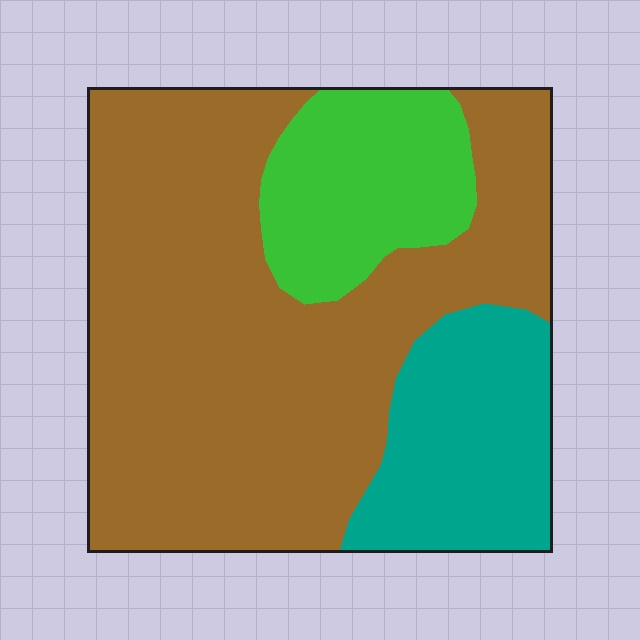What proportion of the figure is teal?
Teal covers 19% of the figure.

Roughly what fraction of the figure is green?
Green covers around 15% of the figure.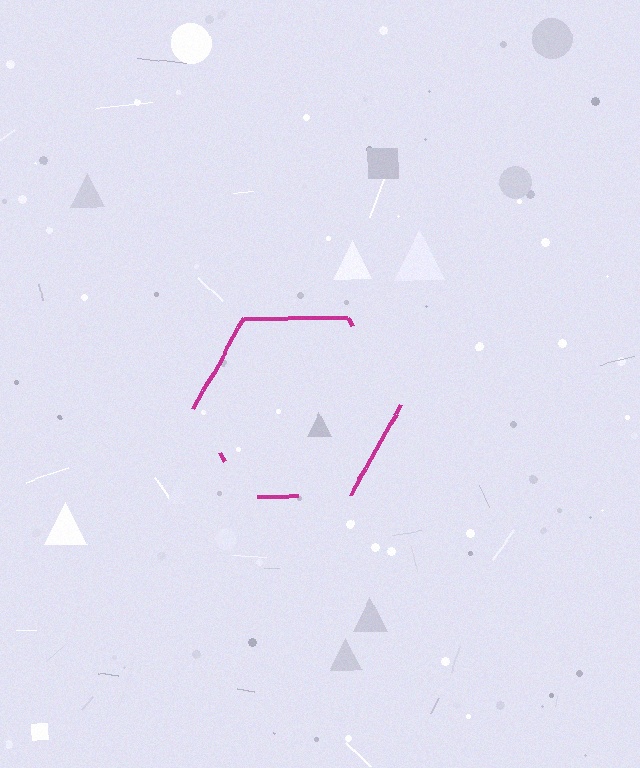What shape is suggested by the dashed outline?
The dashed outline suggests a hexagon.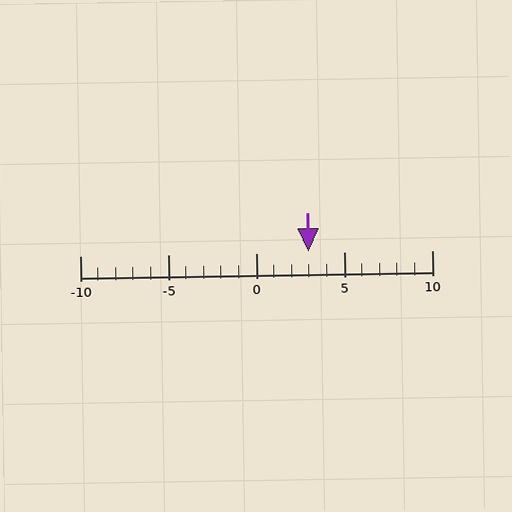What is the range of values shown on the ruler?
The ruler shows values from -10 to 10.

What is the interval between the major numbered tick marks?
The major tick marks are spaced 5 units apart.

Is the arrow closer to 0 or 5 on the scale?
The arrow is closer to 5.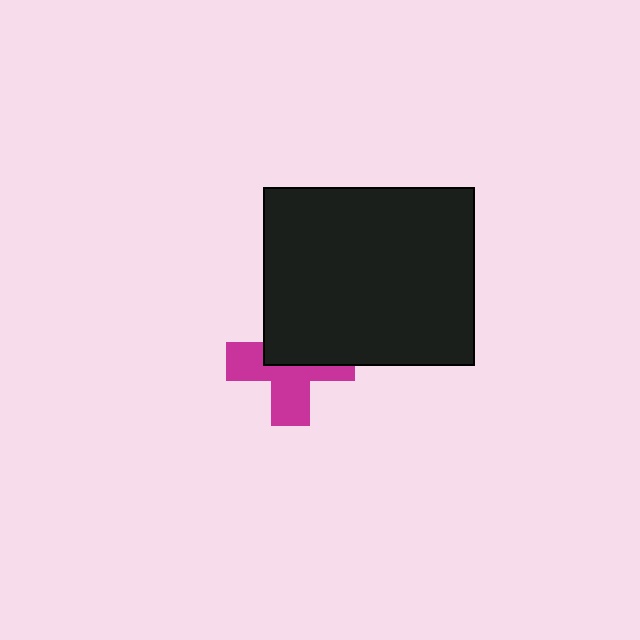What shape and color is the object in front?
The object in front is a black rectangle.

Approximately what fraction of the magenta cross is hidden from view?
Roughly 45% of the magenta cross is hidden behind the black rectangle.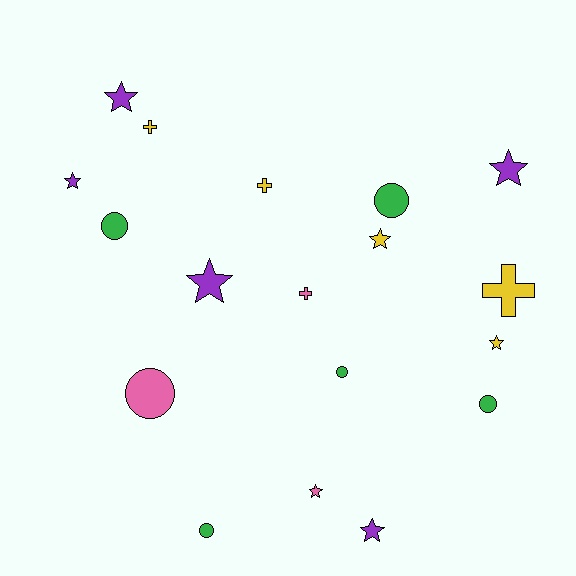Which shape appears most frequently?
Star, with 8 objects.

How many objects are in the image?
There are 18 objects.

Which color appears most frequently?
Purple, with 5 objects.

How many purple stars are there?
There are 5 purple stars.